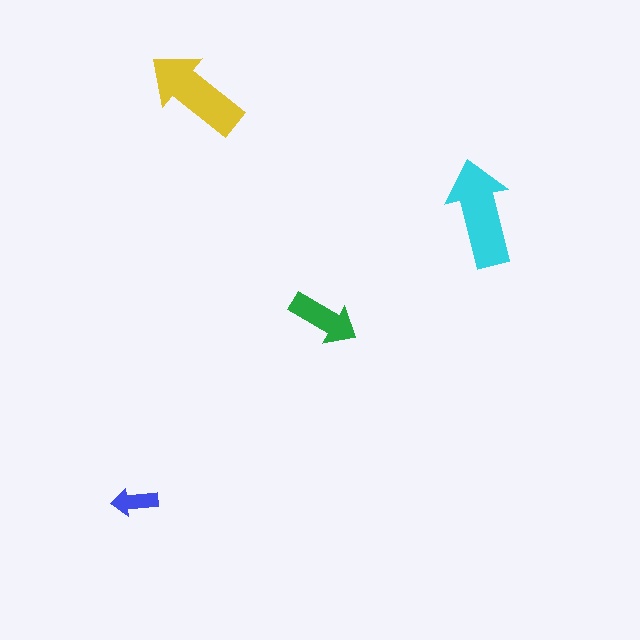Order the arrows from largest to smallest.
the cyan one, the yellow one, the green one, the blue one.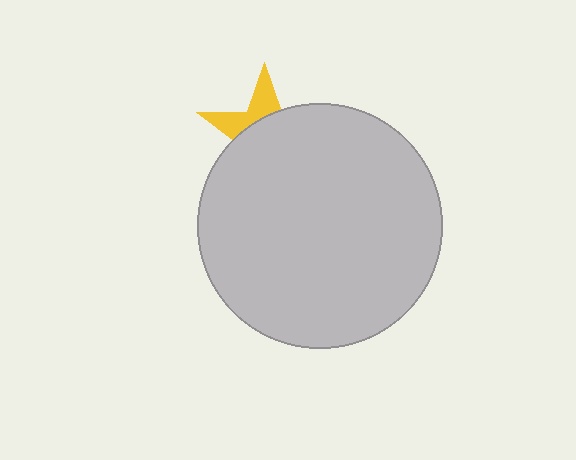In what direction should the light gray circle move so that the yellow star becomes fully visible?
The light gray circle should move down. That is the shortest direction to clear the overlap and leave the yellow star fully visible.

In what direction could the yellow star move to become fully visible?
The yellow star could move up. That would shift it out from behind the light gray circle entirely.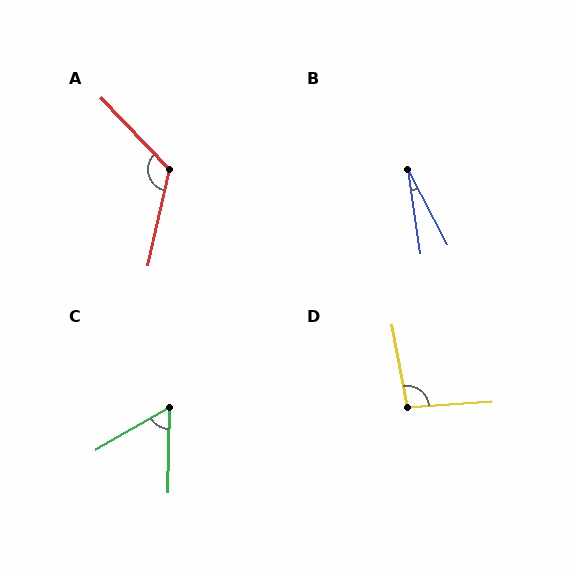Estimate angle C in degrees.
Approximately 59 degrees.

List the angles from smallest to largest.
B (20°), C (59°), D (97°), A (124°).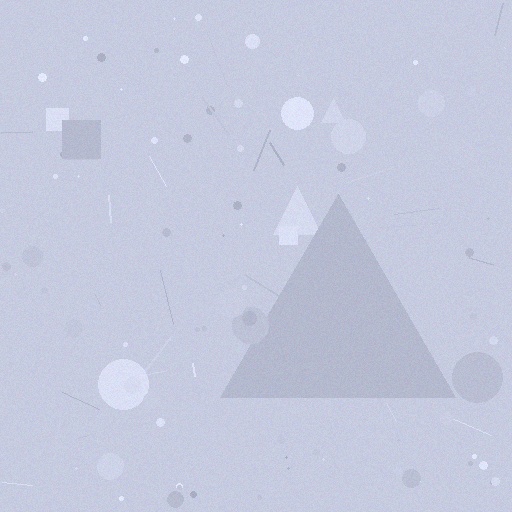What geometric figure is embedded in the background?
A triangle is embedded in the background.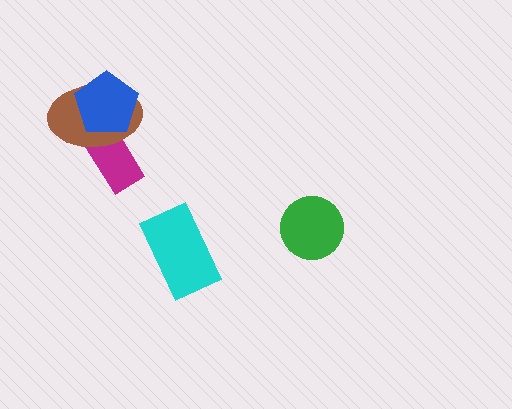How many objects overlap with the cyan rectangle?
0 objects overlap with the cyan rectangle.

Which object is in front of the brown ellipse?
The blue pentagon is in front of the brown ellipse.